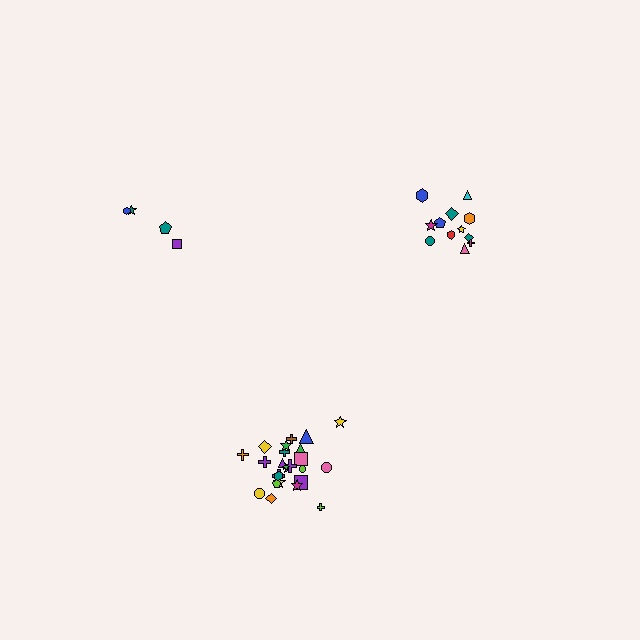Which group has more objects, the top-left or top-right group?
The top-right group.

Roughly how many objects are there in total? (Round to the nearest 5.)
Roughly 40 objects in total.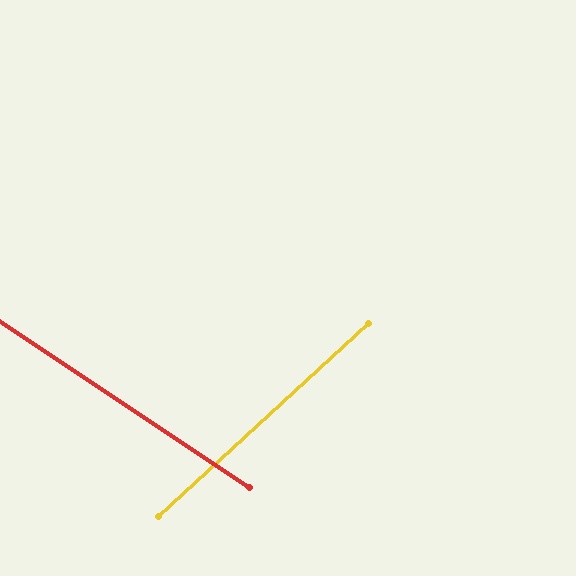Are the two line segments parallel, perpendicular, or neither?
Neither parallel nor perpendicular — they differ by about 76°.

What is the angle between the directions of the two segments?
Approximately 76 degrees.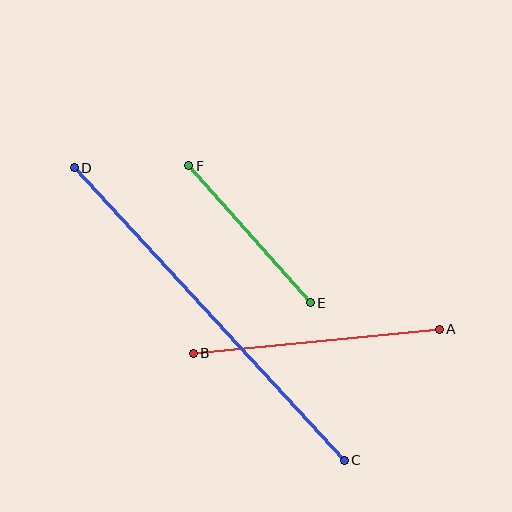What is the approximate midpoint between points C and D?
The midpoint is at approximately (209, 314) pixels.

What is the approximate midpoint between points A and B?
The midpoint is at approximately (316, 341) pixels.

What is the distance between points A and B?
The distance is approximately 247 pixels.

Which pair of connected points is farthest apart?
Points C and D are farthest apart.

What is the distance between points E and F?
The distance is approximately 183 pixels.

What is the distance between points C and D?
The distance is approximately 398 pixels.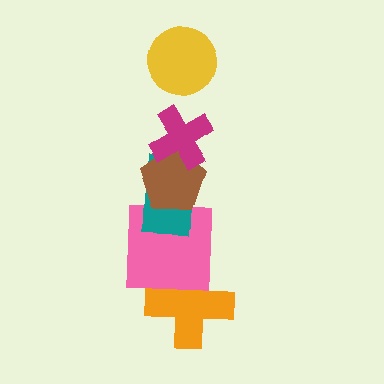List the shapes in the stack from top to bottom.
From top to bottom: the yellow circle, the magenta cross, the brown pentagon, the teal rectangle, the pink square, the orange cross.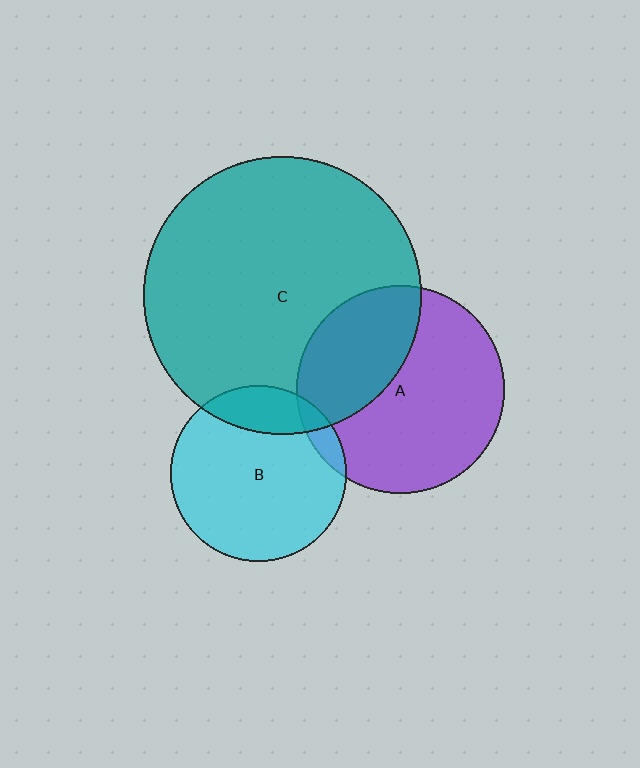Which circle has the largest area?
Circle C (teal).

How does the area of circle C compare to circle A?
Approximately 1.8 times.